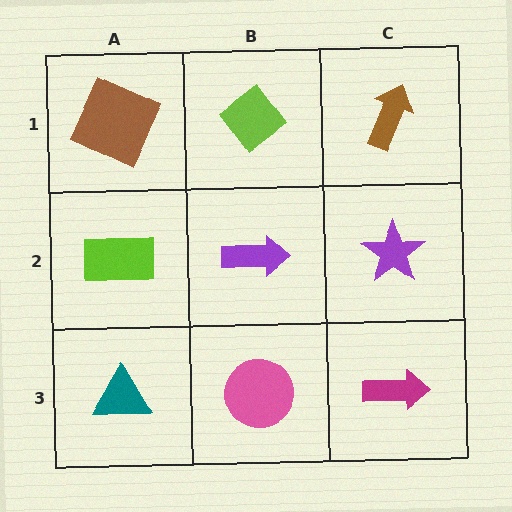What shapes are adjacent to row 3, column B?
A purple arrow (row 2, column B), a teal triangle (row 3, column A), a magenta arrow (row 3, column C).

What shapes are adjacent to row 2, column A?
A brown square (row 1, column A), a teal triangle (row 3, column A), a purple arrow (row 2, column B).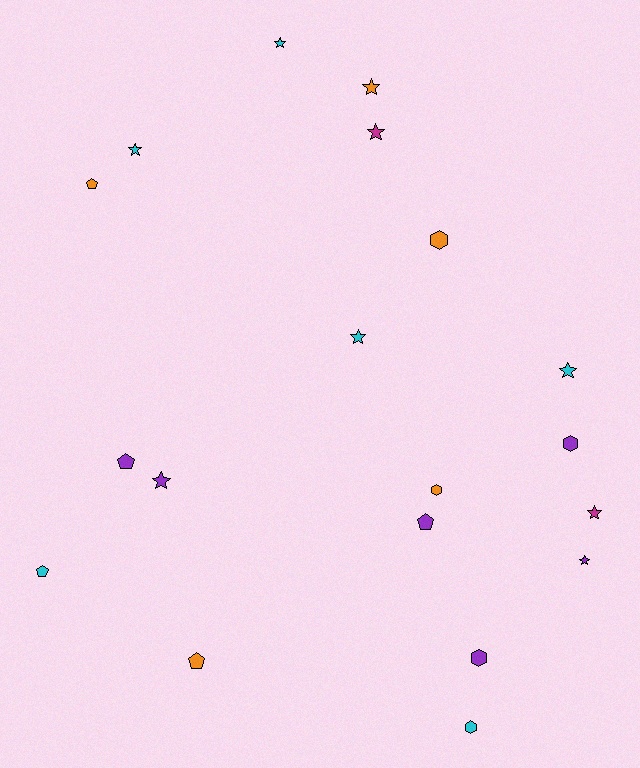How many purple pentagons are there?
There are 2 purple pentagons.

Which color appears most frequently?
Purple, with 6 objects.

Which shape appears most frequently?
Star, with 9 objects.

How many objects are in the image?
There are 19 objects.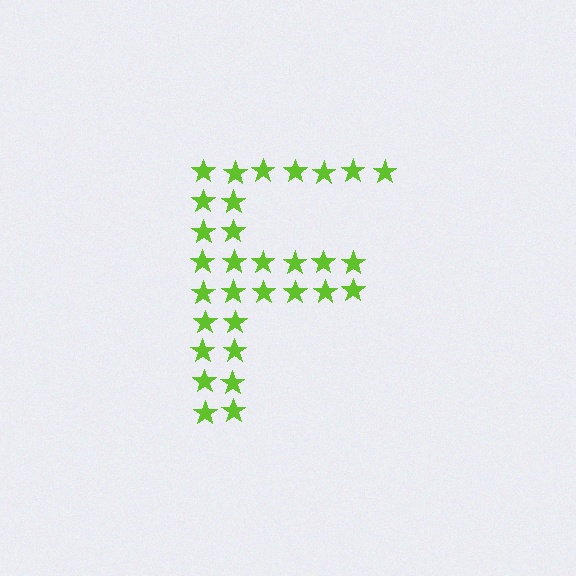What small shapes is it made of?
It is made of small stars.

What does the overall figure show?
The overall figure shows the letter F.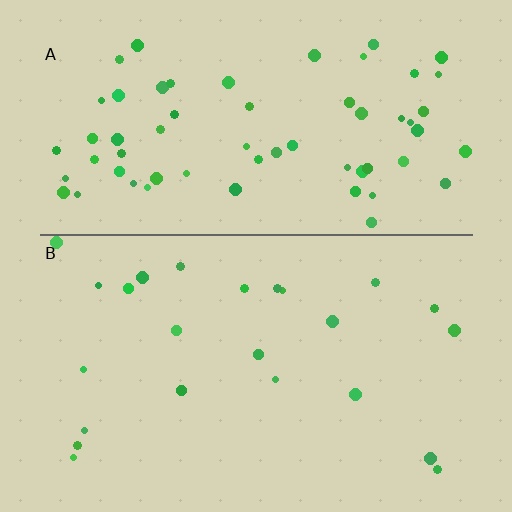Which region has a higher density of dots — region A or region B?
A (the top).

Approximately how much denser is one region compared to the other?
Approximately 2.6× — region A over region B.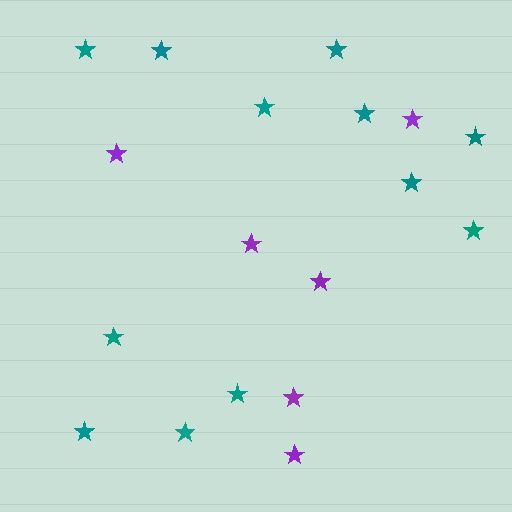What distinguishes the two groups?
There are 2 groups: one group of teal stars (12) and one group of purple stars (6).